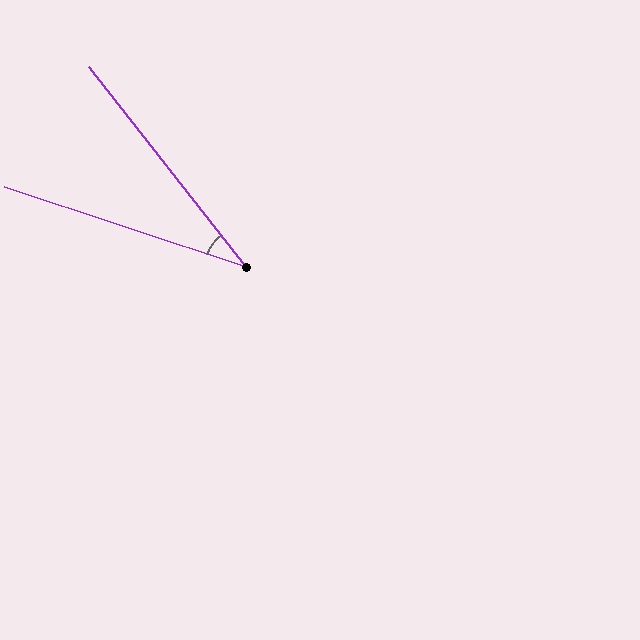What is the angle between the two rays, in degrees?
Approximately 33 degrees.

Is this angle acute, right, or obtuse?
It is acute.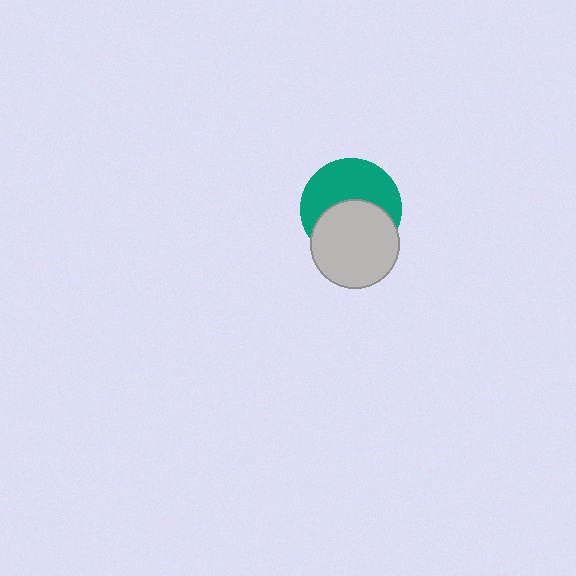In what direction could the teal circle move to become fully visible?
The teal circle could move up. That would shift it out from behind the light gray circle entirely.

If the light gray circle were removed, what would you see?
You would see the complete teal circle.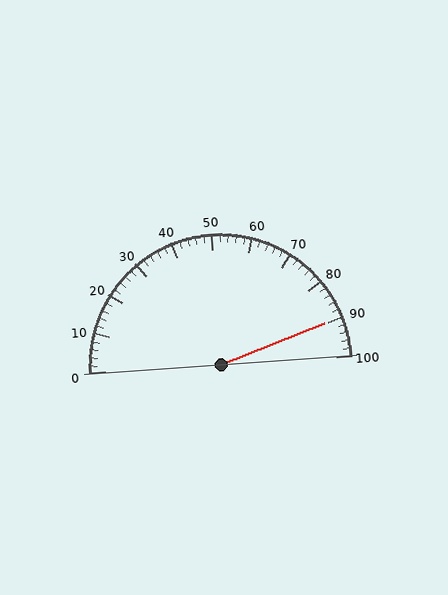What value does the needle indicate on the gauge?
The needle indicates approximately 90.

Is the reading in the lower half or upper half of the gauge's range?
The reading is in the upper half of the range (0 to 100).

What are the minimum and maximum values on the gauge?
The gauge ranges from 0 to 100.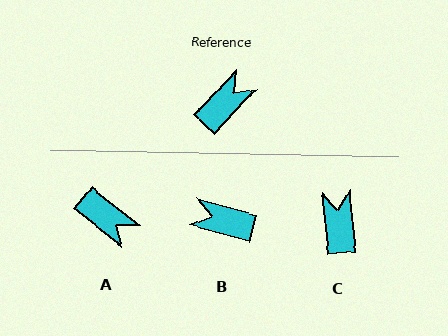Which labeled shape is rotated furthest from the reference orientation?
B, about 116 degrees away.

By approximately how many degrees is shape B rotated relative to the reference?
Approximately 116 degrees counter-clockwise.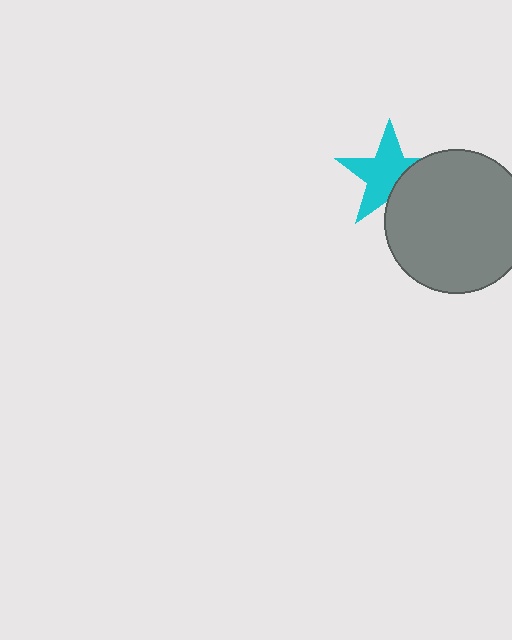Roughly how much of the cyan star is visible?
Most of it is visible (roughly 68%).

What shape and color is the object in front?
The object in front is a gray circle.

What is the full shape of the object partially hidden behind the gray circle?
The partially hidden object is a cyan star.